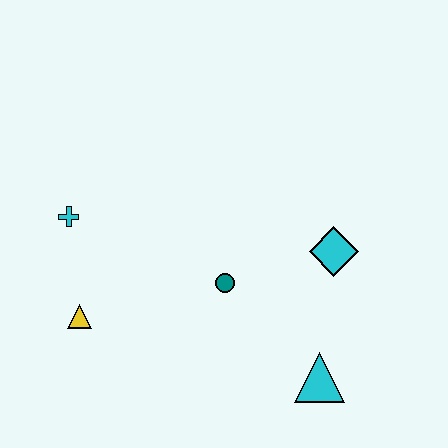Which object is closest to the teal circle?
The cyan diamond is closest to the teal circle.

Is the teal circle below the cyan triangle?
No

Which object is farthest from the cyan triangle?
The cyan cross is farthest from the cyan triangle.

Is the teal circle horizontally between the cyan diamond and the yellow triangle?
Yes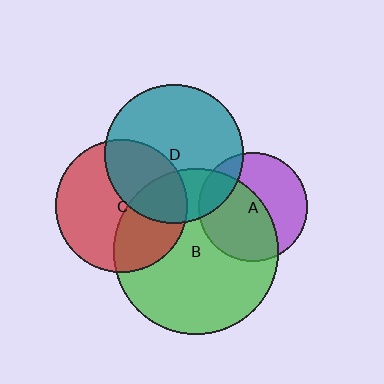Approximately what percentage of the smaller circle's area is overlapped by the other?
Approximately 25%.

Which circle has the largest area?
Circle B (green).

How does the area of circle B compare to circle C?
Approximately 1.6 times.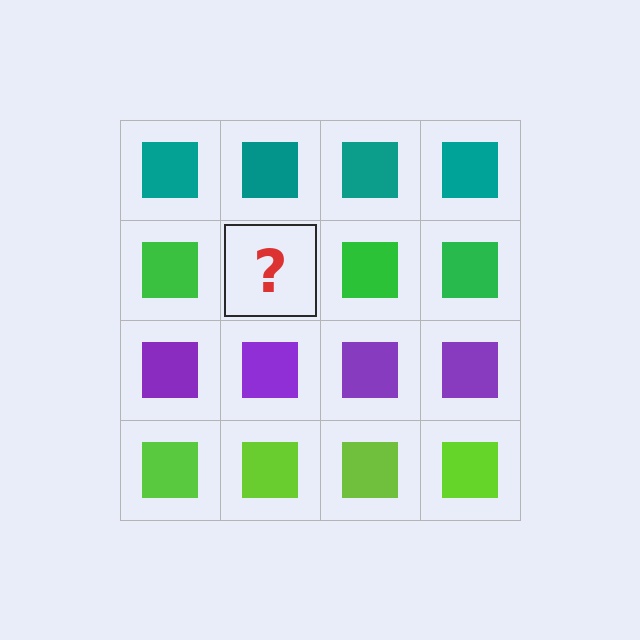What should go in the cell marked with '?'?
The missing cell should contain a green square.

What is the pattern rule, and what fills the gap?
The rule is that each row has a consistent color. The gap should be filled with a green square.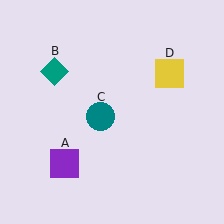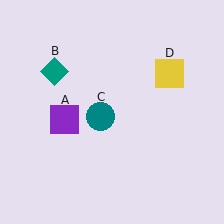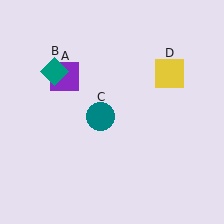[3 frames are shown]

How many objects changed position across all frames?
1 object changed position: purple square (object A).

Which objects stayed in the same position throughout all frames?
Teal diamond (object B) and teal circle (object C) and yellow square (object D) remained stationary.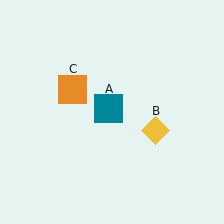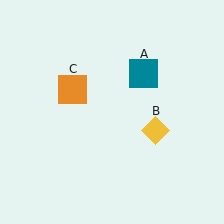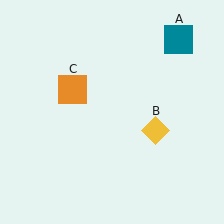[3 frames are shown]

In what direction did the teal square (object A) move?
The teal square (object A) moved up and to the right.